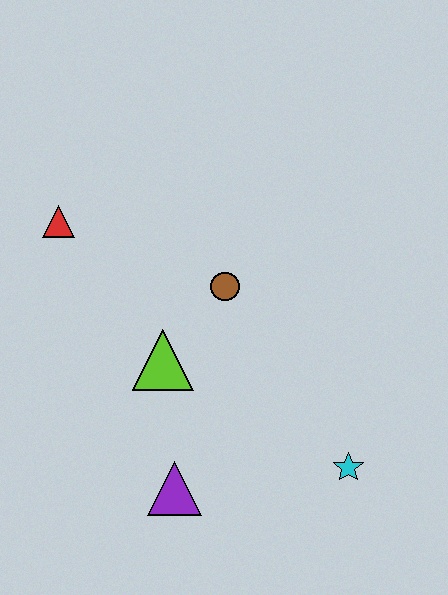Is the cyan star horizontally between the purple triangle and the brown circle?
No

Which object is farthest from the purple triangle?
The red triangle is farthest from the purple triangle.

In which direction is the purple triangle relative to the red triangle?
The purple triangle is below the red triangle.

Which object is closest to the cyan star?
The purple triangle is closest to the cyan star.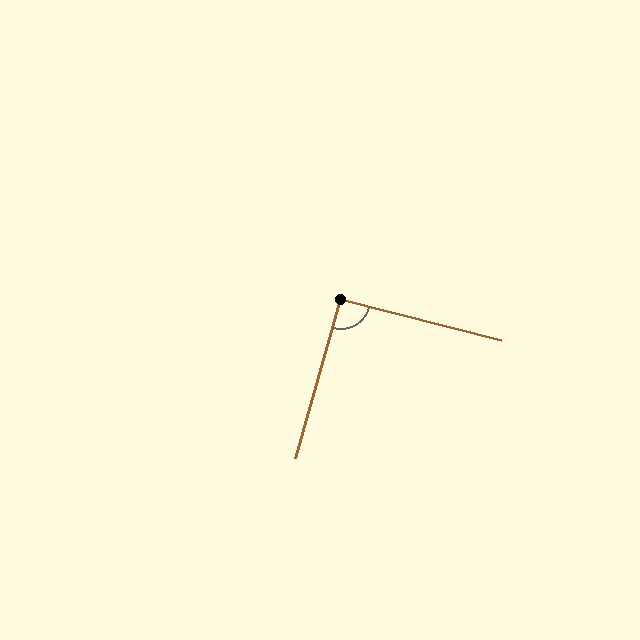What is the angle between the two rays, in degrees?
Approximately 92 degrees.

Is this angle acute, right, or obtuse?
It is approximately a right angle.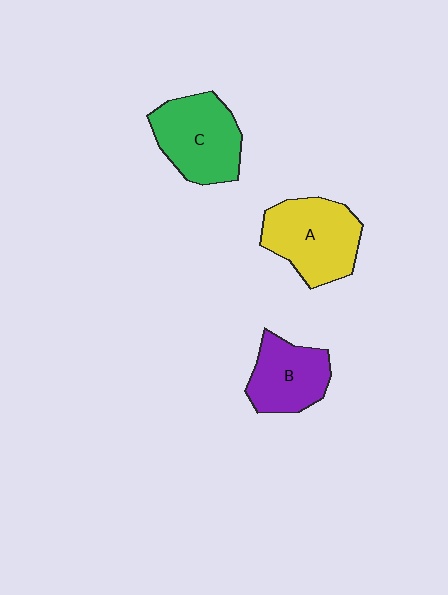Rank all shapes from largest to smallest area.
From largest to smallest: A (yellow), C (green), B (purple).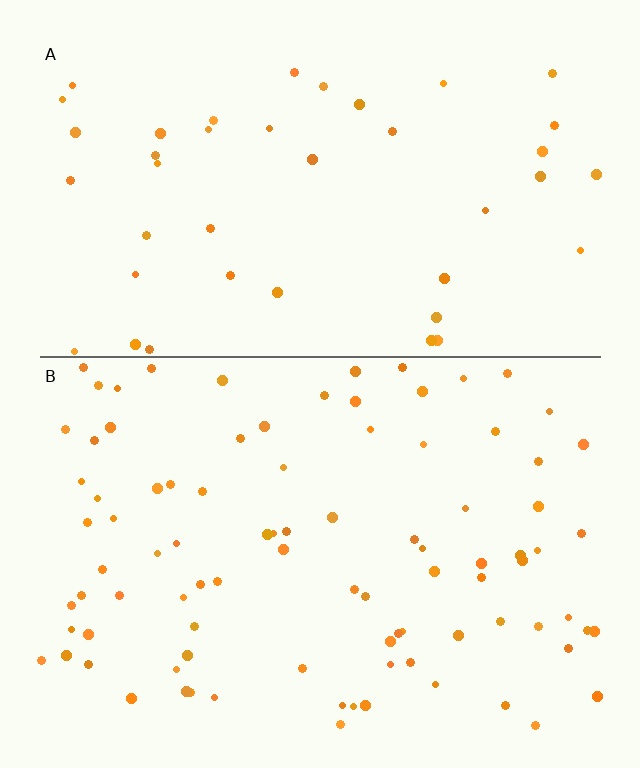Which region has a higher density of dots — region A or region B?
B (the bottom).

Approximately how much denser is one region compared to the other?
Approximately 2.2× — region B over region A.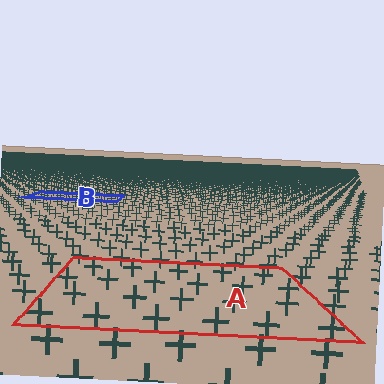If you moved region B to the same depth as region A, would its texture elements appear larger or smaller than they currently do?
They would appear larger. At a closer depth, the same texture elements are projected at a bigger on-screen size.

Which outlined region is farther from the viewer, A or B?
Region B is farther from the viewer — the texture elements inside it appear smaller and more densely packed.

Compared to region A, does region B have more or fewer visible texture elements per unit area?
Region B has more texture elements per unit area — they are packed more densely because it is farther away.